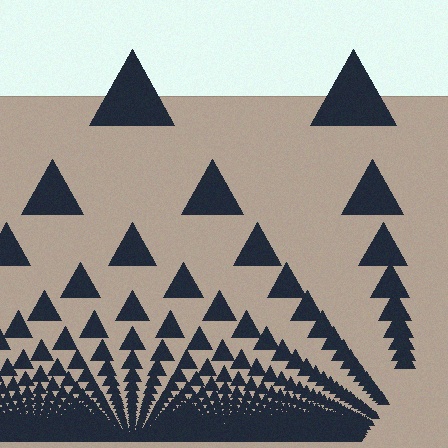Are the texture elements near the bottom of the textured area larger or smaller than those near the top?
Smaller. The gradient is inverted — elements near the bottom are smaller and denser.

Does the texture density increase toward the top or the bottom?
Density increases toward the bottom.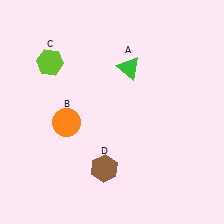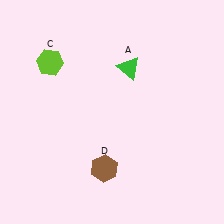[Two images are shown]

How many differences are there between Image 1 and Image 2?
There is 1 difference between the two images.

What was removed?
The orange circle (B) was removed in Image 2.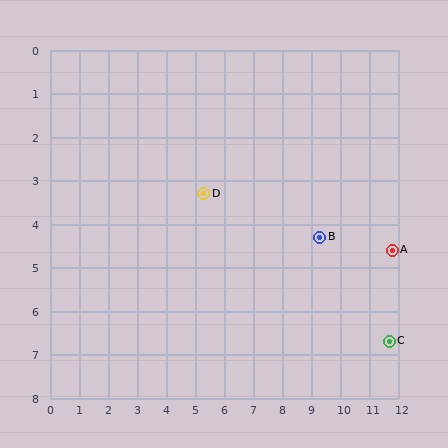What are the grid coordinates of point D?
Point D is at approximately (5.3, 3.3).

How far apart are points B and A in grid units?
Points B and A are about 2.5 grid units apart.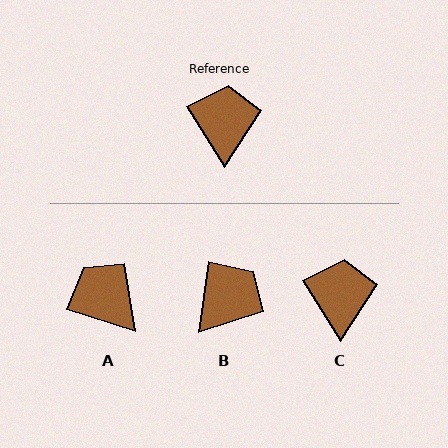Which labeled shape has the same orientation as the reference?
C.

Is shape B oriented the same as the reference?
No, it is off by about 39 degrees.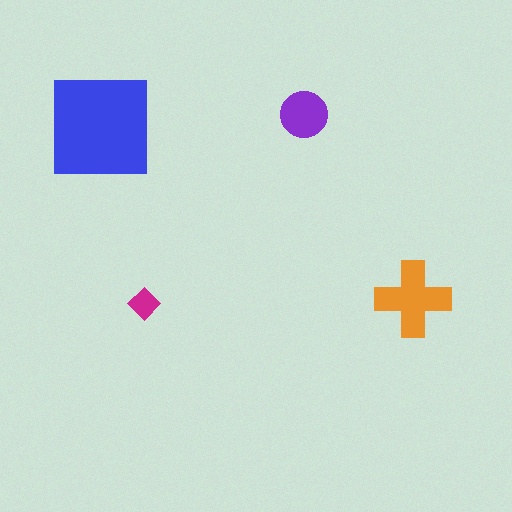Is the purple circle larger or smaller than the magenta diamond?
Larger.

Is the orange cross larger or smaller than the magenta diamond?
Larger.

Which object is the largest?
The blue square.